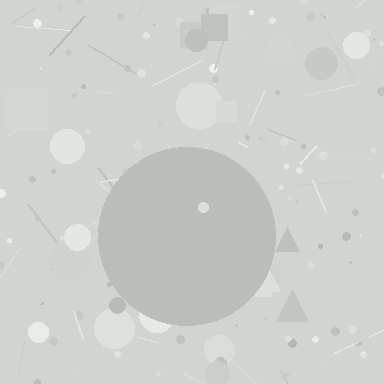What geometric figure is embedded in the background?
A circle is embedded in the background.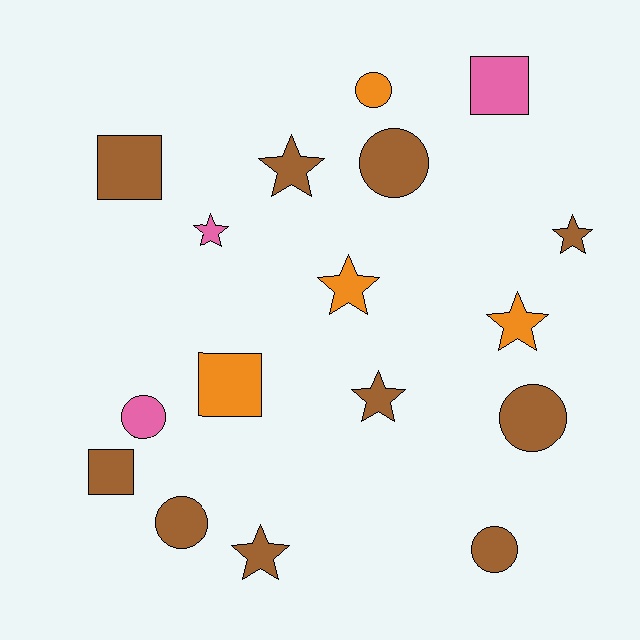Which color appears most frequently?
Brown, with 10 objects.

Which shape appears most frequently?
Star, with 7 objects.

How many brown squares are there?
There are 2 brown squares.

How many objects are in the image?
There are 17 objects.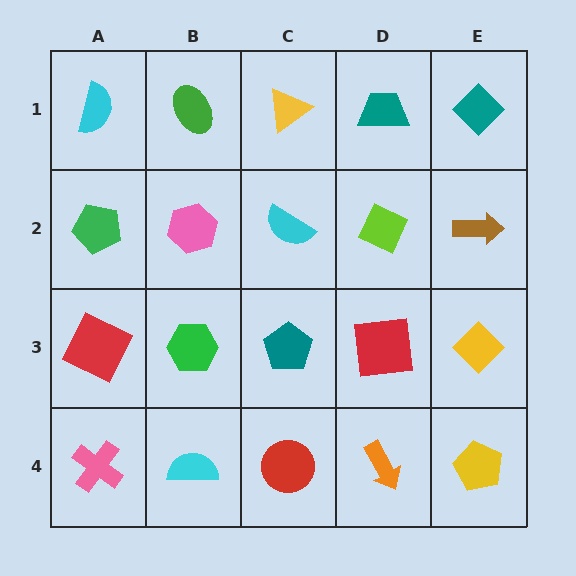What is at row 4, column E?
A yellow pentagon.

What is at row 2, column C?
A cyan semicircle.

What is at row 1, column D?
A teal trapezoid.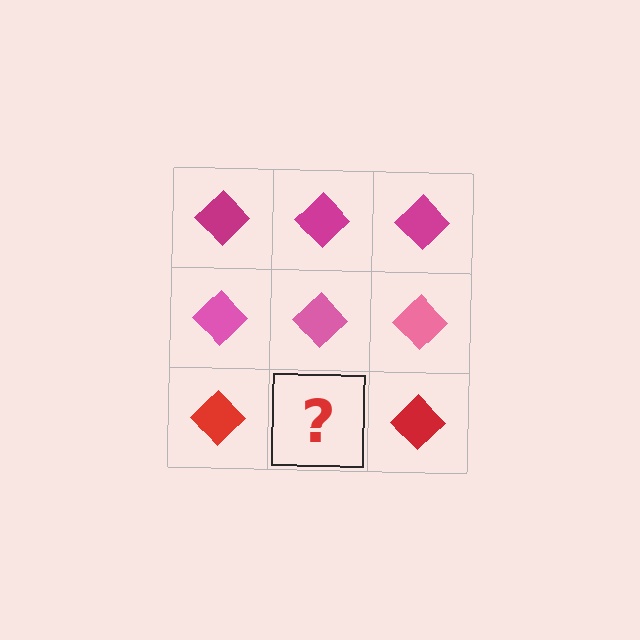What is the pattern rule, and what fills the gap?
The rule is that each row has a consistent color. The gap should be filled with a red diamond.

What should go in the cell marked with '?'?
The missing cell should contain a red diamond.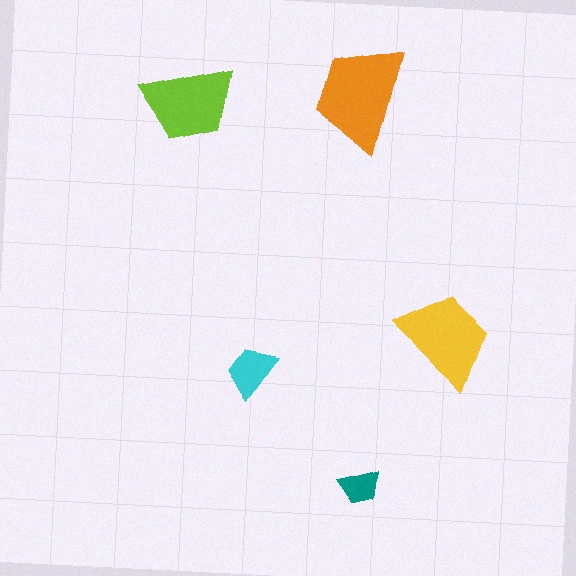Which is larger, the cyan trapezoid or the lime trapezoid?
The lime one.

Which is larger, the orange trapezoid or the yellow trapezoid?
The orange one.